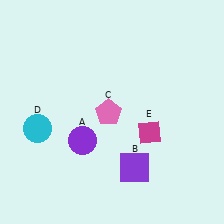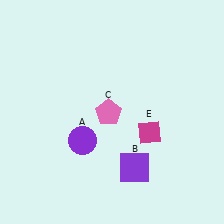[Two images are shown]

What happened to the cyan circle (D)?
The cyan circle (D) was removed in Image 2. It was in the bottom-left area of Image 1.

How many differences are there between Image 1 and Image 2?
There is 1 difference between the two images.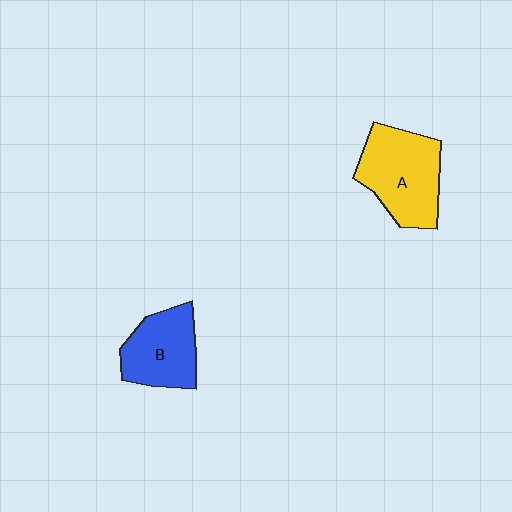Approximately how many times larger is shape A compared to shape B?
Approximately 1.3 times.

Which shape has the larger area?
Shape A (yellow).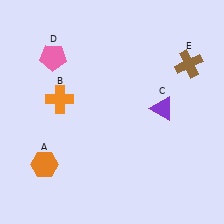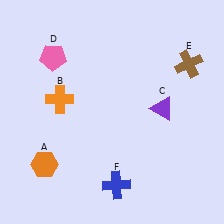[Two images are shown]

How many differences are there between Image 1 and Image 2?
There is 1 difference between the two images.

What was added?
A blue cross (F) was added in Image 2.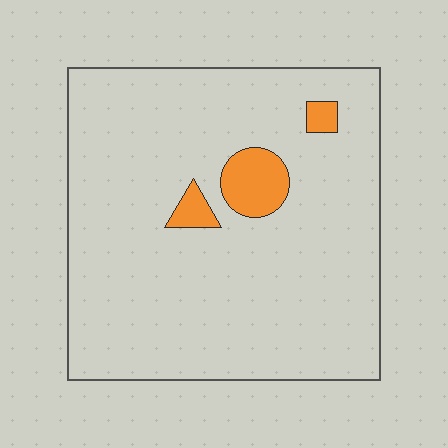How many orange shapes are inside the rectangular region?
3.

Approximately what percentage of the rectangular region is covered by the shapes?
Approximately 5%.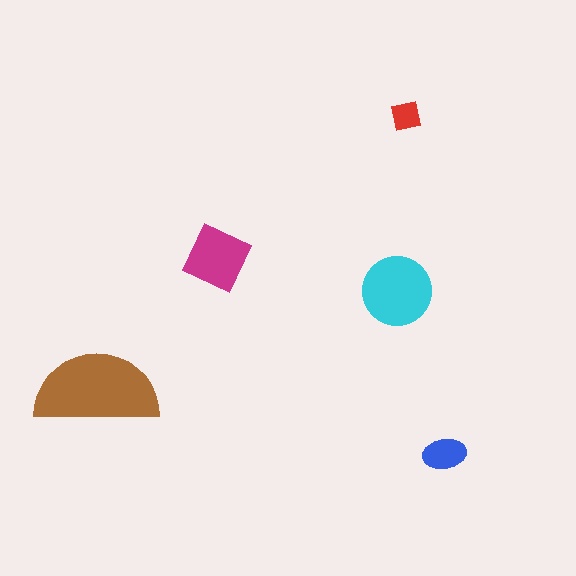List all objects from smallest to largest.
The red square, the blue ellipse, the magenta square, the cyan circle, the brown semicircle.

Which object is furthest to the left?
The brown semicircle is leftmost.